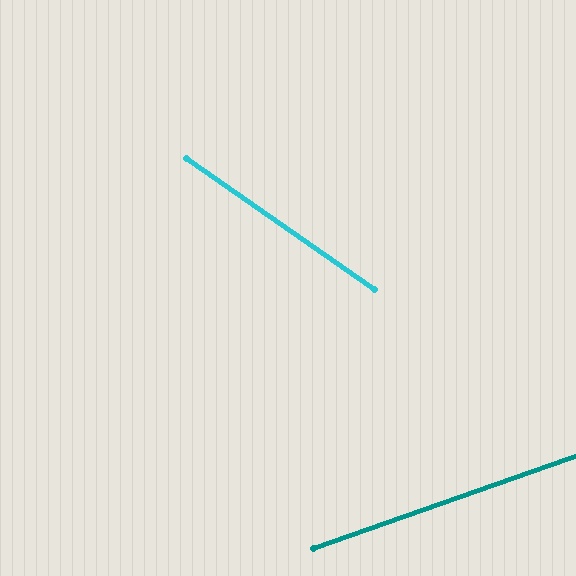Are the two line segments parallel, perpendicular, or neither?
Neither parallel nor perpendicular — they differ by about 54°.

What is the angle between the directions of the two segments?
Approximately 54 degrees.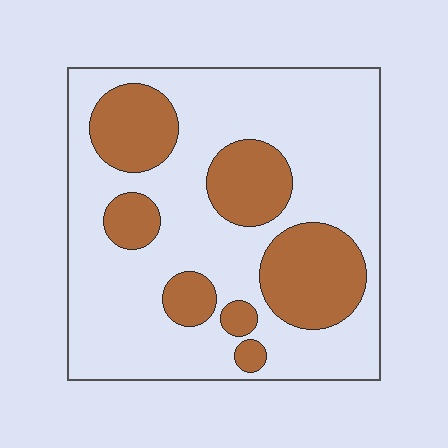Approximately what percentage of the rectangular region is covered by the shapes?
Approximately 30%.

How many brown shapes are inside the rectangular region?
7.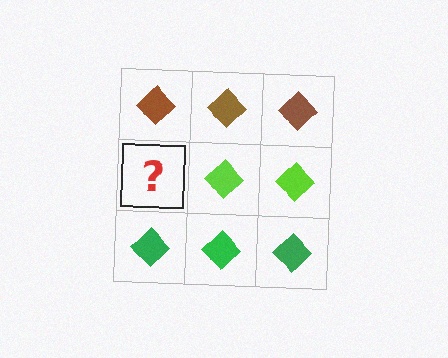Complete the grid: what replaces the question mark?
The question mark should be replaced with a lime diamond.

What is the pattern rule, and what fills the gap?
The rule is that each row has a consistent color. The gap should be filled with a lime diamond.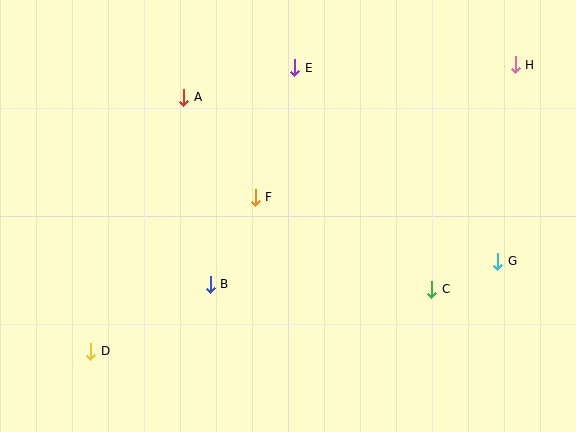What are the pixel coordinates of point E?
Point E is at (295, 68).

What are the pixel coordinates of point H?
Point H is at (515, 65).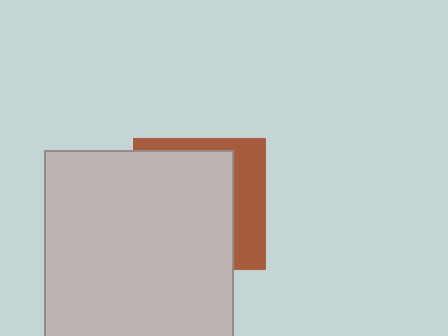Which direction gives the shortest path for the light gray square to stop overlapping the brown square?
Moving left gives the shortest separation.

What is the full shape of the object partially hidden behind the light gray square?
The partially hidden object is a brown square.